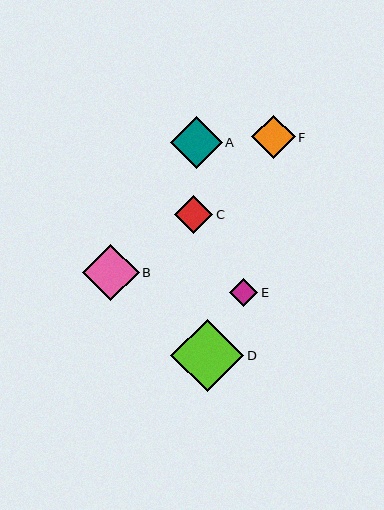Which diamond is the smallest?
Diamond E is the smallest with a size of approximately 28 pixels.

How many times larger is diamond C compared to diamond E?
Diamond C is approximately 1.4 times the size of diamond E.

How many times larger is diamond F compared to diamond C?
Diamond F is approximately 1.1 times the size of diamond C.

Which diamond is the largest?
Diamond D is the largest with a size of approximately 73 pixels.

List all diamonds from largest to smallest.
From largest to smallest: D, B, A, F, C, E.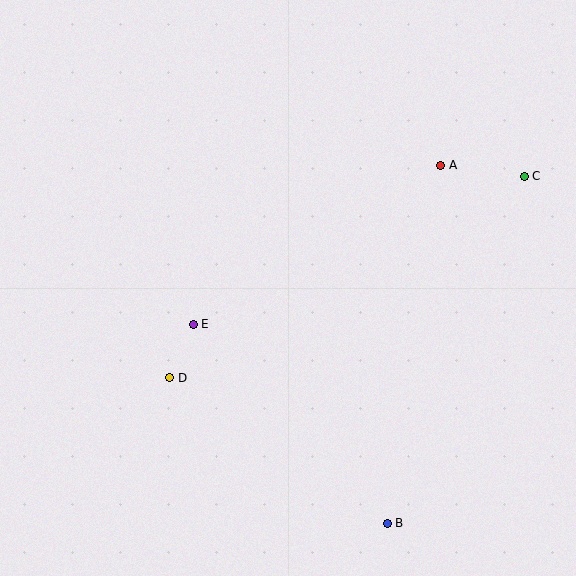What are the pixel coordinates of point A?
Point A is at (441, 166).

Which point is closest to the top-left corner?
Point E is closest to the top-left corner.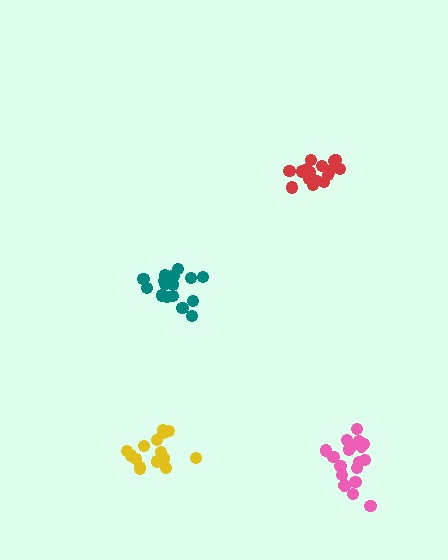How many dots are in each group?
Group 1: 18 dots, Group 2: 15 dots, Group 3: 18 dots, Group 4: 16 dots (67 total).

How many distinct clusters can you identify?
There are 4 distinct clusters.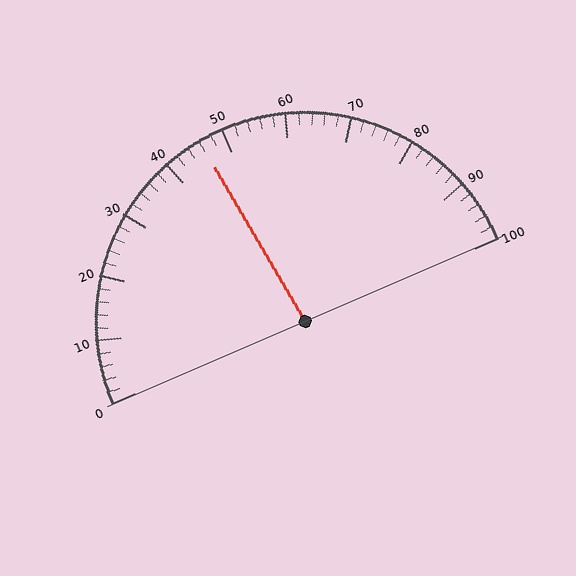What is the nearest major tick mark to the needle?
The nearest major tick mark is 50.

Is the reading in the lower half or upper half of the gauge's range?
The reading is in the lower half of the range (0 to 100).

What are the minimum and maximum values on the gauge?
The gauge ranges from 0 to 100.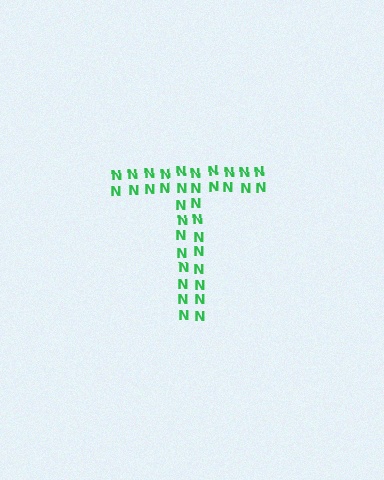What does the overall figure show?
The overall figure shows the letter T.